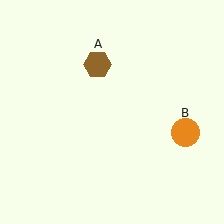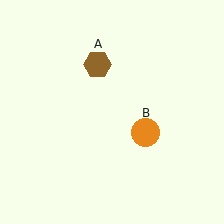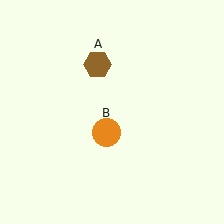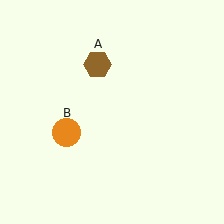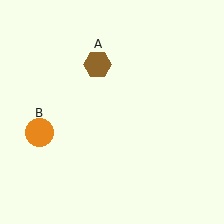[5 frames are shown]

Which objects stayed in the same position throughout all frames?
Brown hexagon (object A) remained stationary.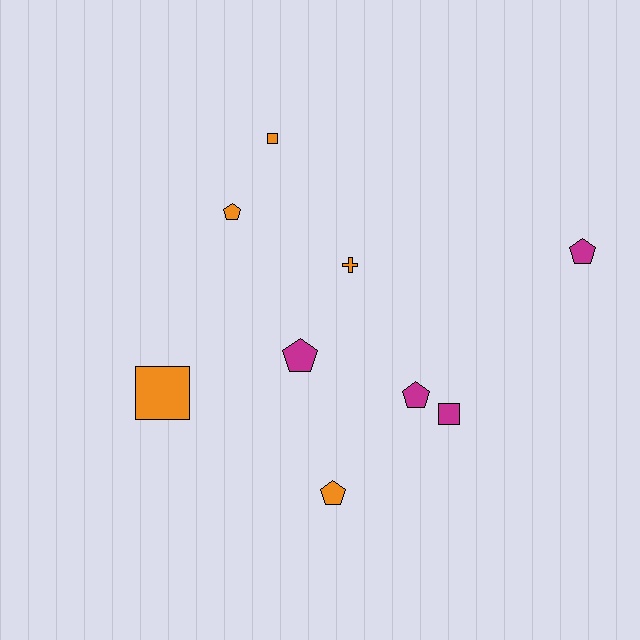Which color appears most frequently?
Orange, with 5 objects.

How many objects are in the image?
There are 9 objects.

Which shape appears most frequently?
Pentagon, with 5 objects.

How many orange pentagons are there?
There are 2 orange pentagons.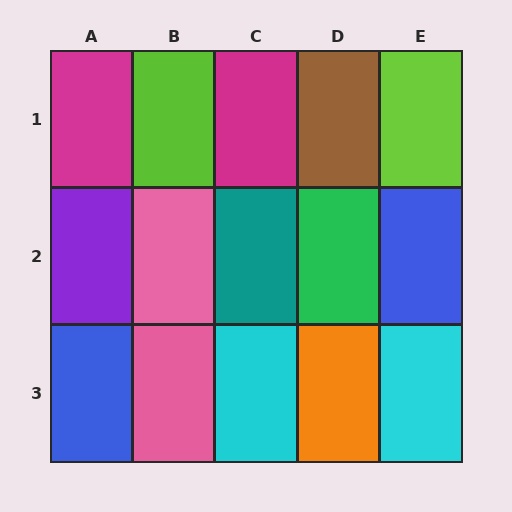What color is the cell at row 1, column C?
Magenta.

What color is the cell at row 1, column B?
Lime.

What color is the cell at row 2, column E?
Blue.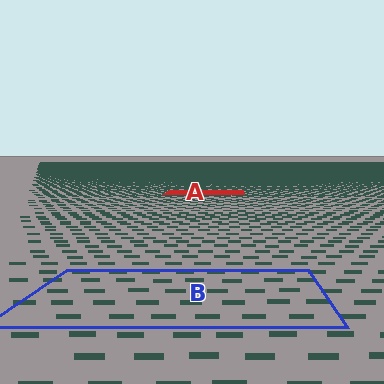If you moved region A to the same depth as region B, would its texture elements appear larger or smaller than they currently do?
They would appear larger. At a closer depth, the same texture elements are projected at a bigger on-screen size.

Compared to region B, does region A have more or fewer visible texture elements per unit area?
Region A has more texture elements per unit area — they are packed more densely because it is farther away.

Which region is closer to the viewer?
Region B is closer. The texture elements there are larger and more spread out.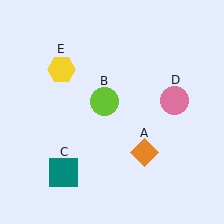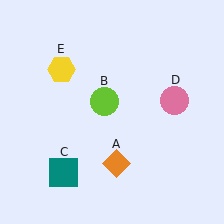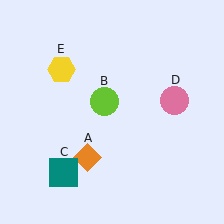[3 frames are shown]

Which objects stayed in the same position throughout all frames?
Lime circle (object B) and teal square (object C) and pink circle (object D) and yellow hexagon (object E) remained stationary.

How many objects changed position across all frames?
1 object changed position: orange diamond (object A).